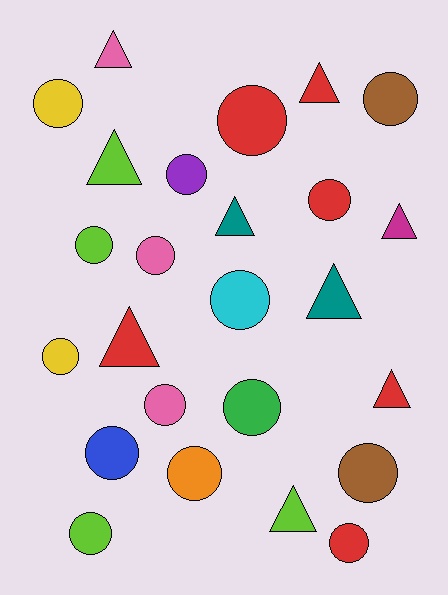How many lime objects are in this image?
There are 4 lime objects.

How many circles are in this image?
There are 16 circles.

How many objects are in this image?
There are 25 objects.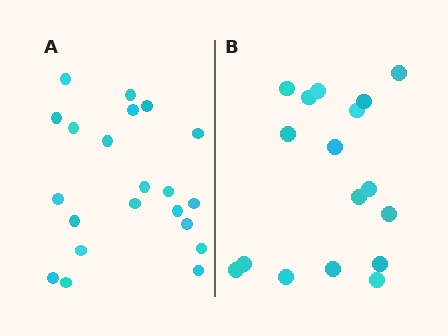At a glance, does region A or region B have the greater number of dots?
Region A (the left region) has more dots.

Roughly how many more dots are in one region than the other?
Region A has about 4 more dots than region B.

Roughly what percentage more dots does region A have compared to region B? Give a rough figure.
About 25% more.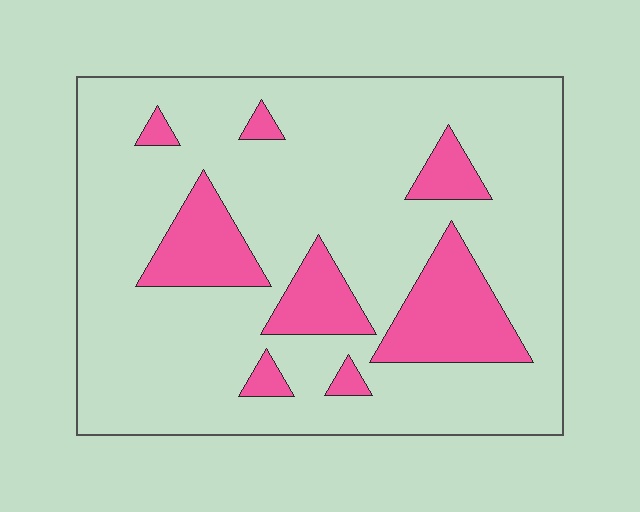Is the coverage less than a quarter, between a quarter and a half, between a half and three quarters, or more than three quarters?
Less than a quarter.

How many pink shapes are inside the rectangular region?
8.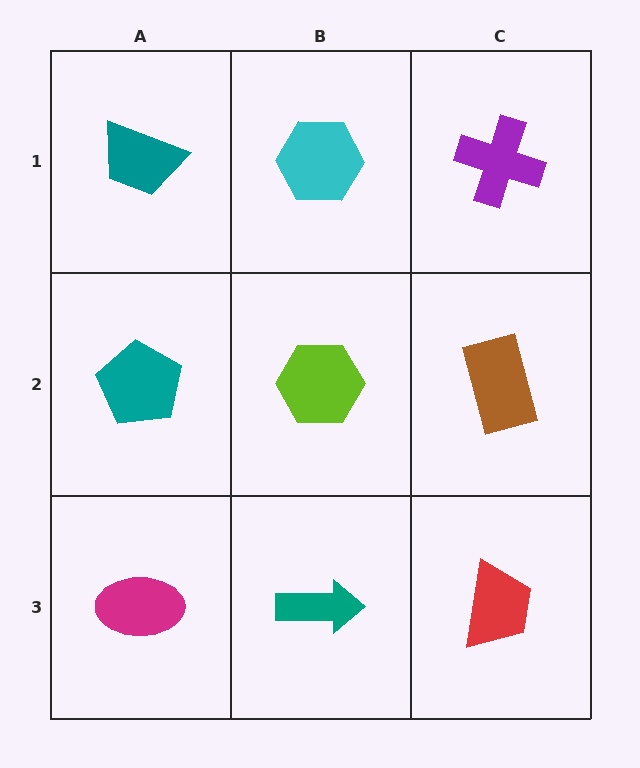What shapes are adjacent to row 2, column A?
A teal trapezoid (row 1, column A), a magenta ellipse (row 3, column A), a lime hexagon (row 2, column B).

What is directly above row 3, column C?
A brown rectangle.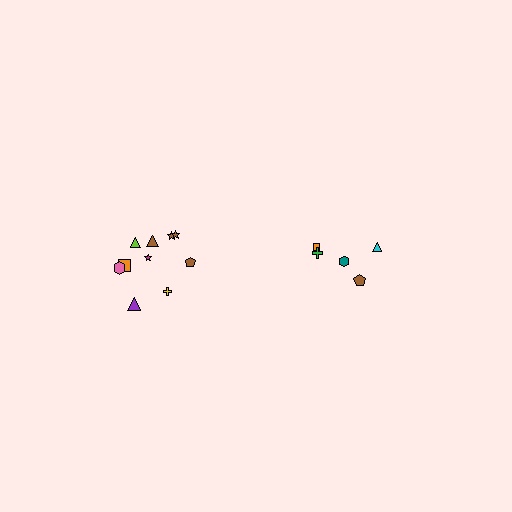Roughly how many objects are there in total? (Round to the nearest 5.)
Roughly 15 objects in total.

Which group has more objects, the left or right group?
The left group.